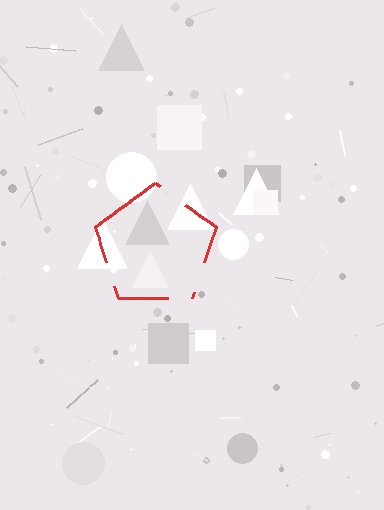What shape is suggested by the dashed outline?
The dashed outline suggests a pentagon.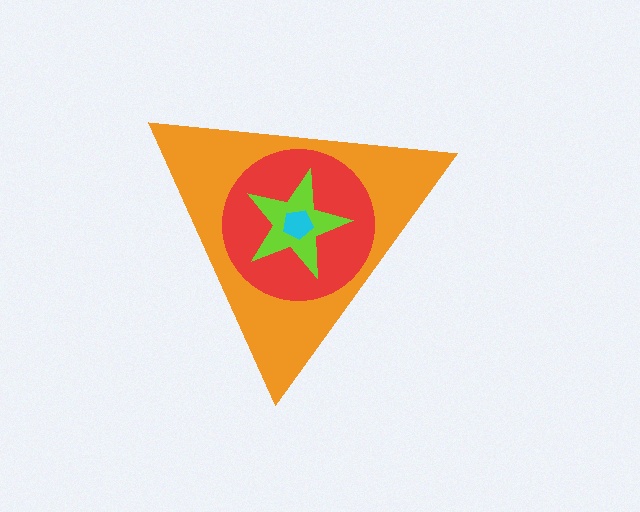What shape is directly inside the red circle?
The lime star.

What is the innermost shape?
The cyan pentagon.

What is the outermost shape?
The orange triangle.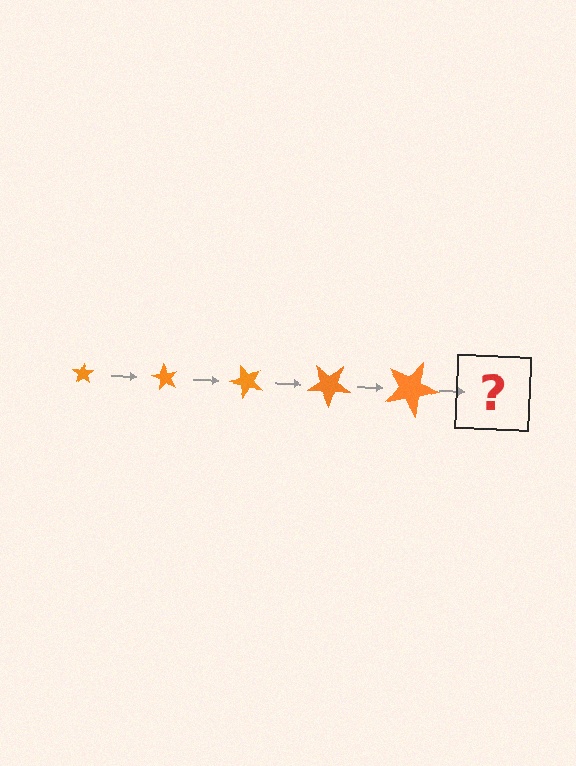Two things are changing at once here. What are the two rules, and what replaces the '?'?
The two rules are that the star grows larger each step and it rotates 60 degrees each step. The '?' should be a star, larger than the previous one and rotated 300 degrees from the start.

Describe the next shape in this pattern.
It should be a star, larger than the previous one and rotated 300 degrees from the start.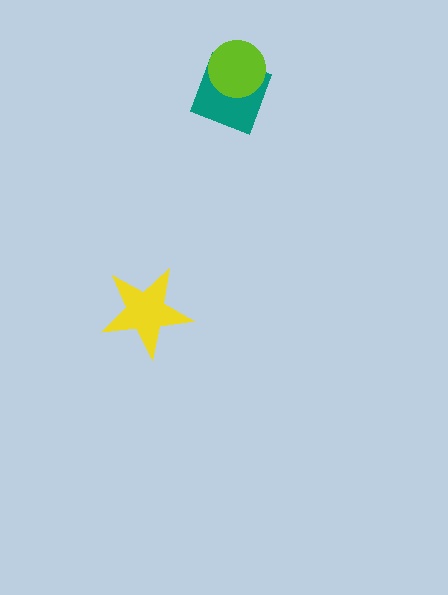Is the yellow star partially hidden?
No, no other shape covers it.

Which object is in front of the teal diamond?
The lime circle is in front of the teal diamond.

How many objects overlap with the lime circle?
1 object overlaps with the lime circle.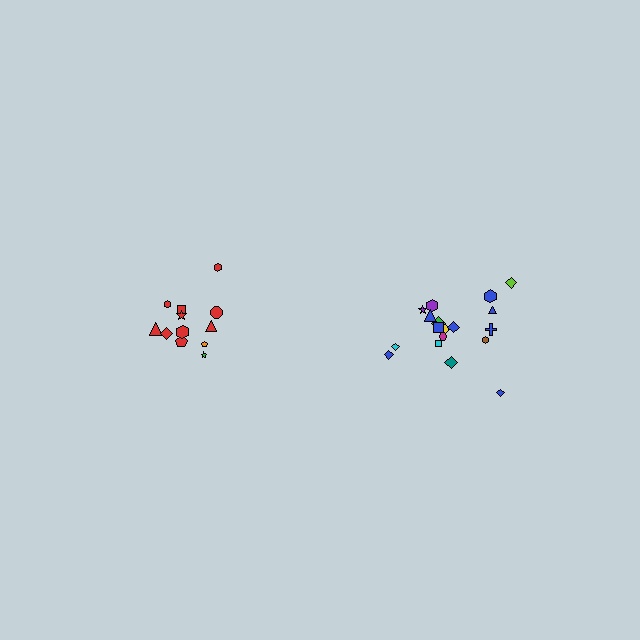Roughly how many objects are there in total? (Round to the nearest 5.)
Roughly 30 objects in total.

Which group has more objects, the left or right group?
The right group.